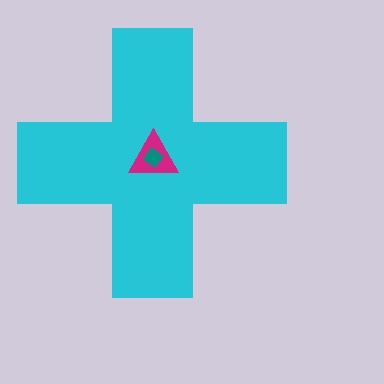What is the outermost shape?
The cyan cross.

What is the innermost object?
The teal diamond.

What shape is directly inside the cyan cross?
The magenta triangle.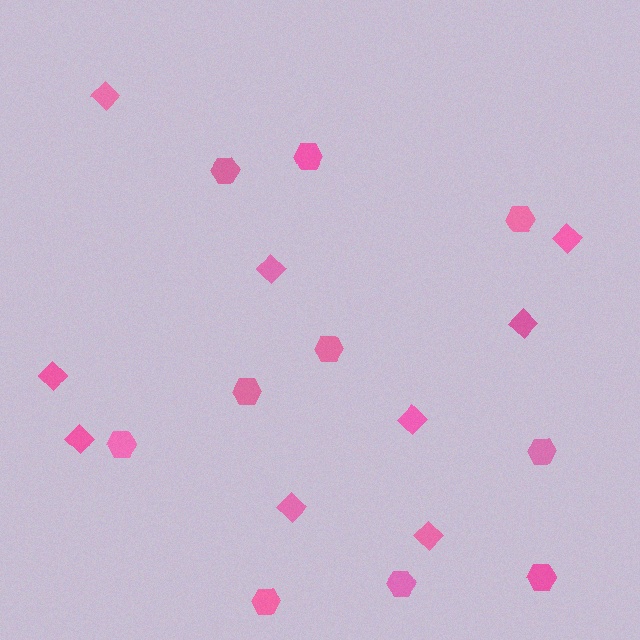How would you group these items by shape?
There are 2 groups: one group of diamonds (9) and one group of hexagons (10).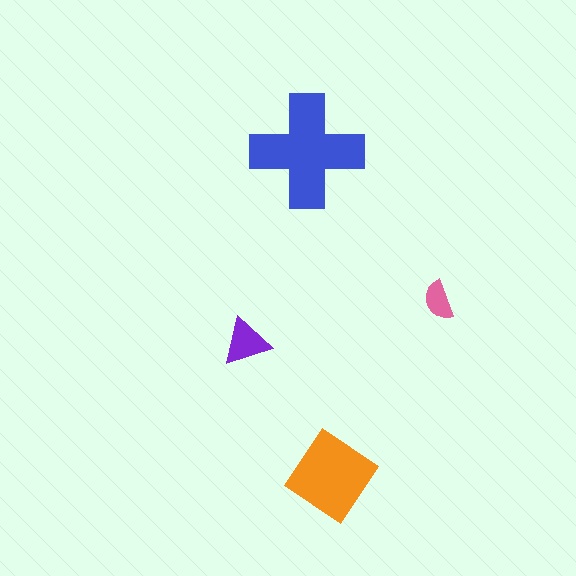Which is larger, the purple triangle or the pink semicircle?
The purple triangle.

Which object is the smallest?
The pink semicircle.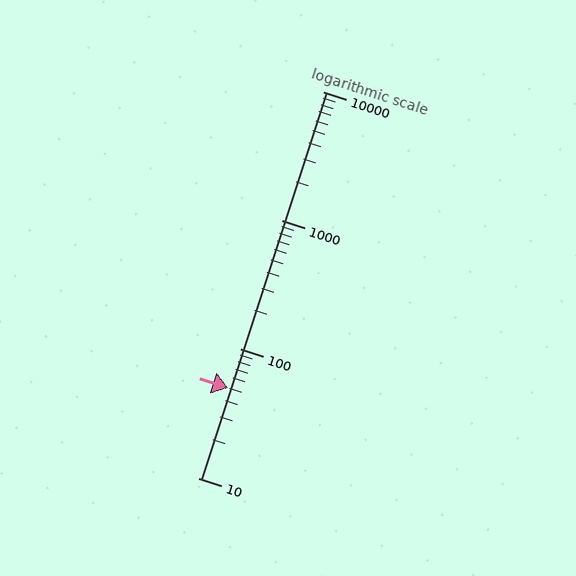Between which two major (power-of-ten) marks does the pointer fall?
The pointer is between 10 and 100.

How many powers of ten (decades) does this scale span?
The scale spans 3 decades, from 10 to 10000.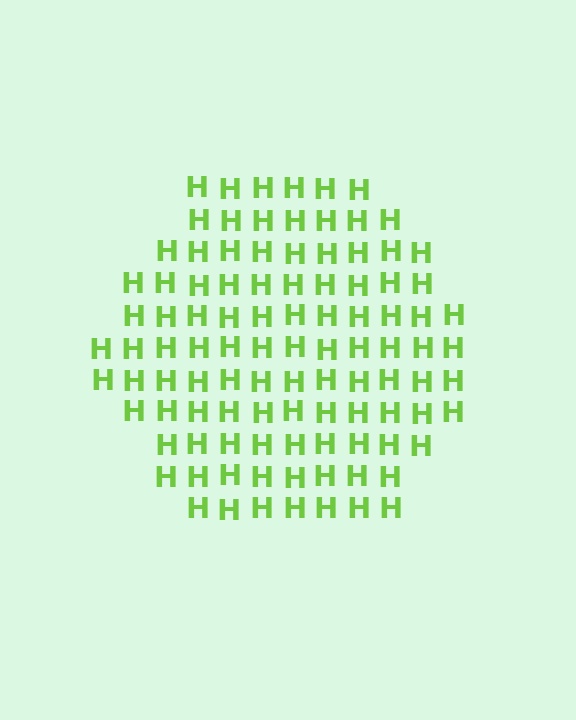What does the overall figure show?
The overall figure shows a hexagon.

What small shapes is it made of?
It is made of small letter H's.